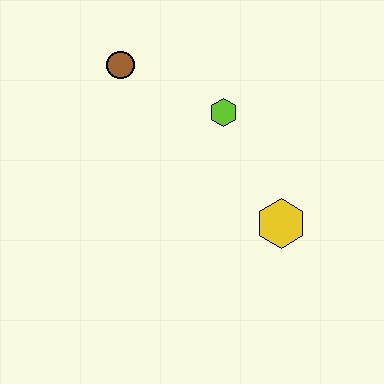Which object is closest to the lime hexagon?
The brown circle is closest to the lime hexagon.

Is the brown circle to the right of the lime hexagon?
No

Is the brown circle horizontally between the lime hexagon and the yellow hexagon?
No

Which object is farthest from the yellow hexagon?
The brown circle is farthest from the yellow hexagon.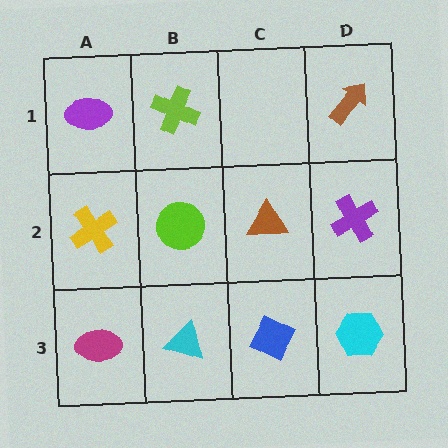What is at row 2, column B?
A lime circle.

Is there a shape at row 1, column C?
No, that cell is empty.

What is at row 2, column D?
A purple cross.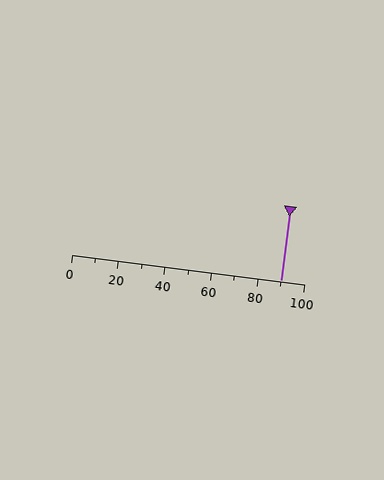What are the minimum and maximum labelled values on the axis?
The axis runs from 0 to 100.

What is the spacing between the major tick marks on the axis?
The major ticks are spaced 20 apart.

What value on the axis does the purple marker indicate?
The marker indicates approximately 90.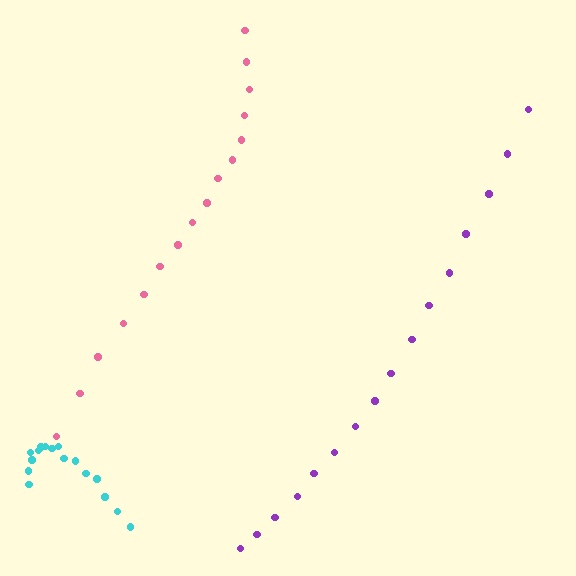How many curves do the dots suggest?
There are 3 distinct paths.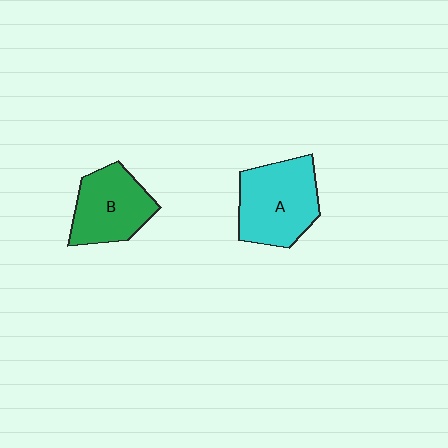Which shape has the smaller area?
Shape B (green).